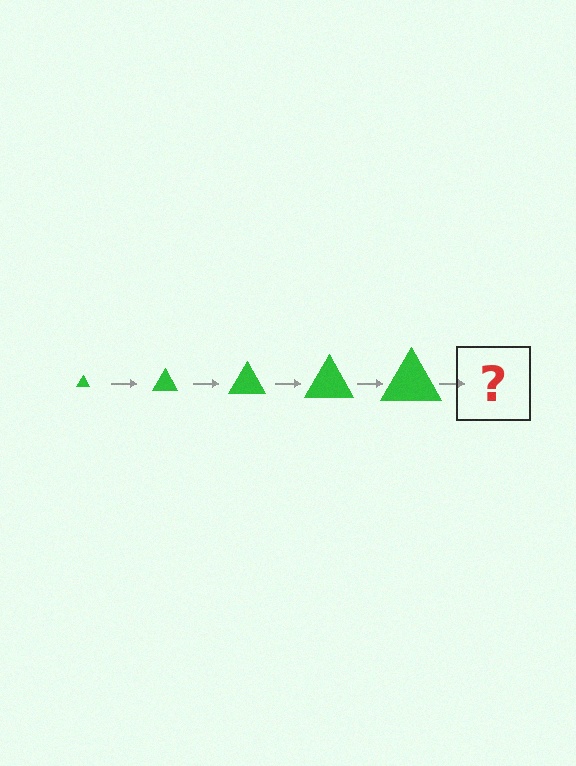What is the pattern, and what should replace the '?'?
The pattern is that the triangle gets progressively larger each step. The '?' should be a green triangle, larger than the previous one.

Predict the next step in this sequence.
The next step is a green triangle, larger than the previous one.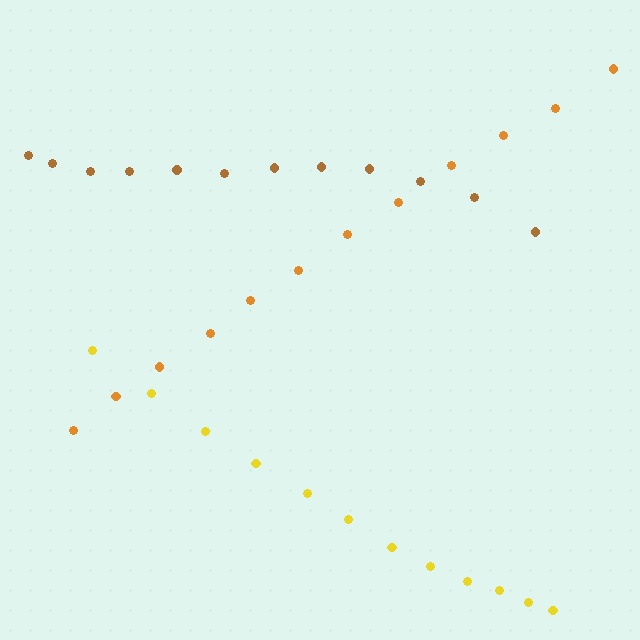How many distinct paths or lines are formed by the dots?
There are 3 distinct paths.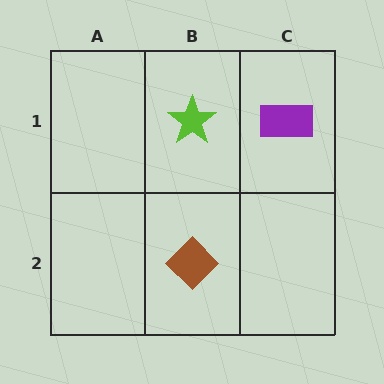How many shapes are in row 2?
1 shape.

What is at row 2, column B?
A brown diamond.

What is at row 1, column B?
A lime star.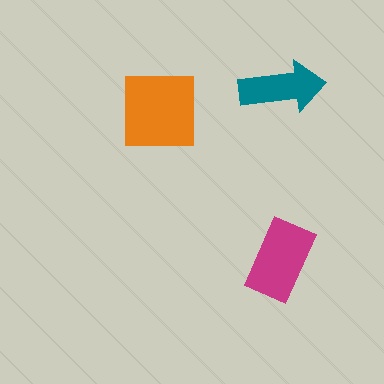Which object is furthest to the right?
The teal arrow is rightmost.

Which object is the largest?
The orange square.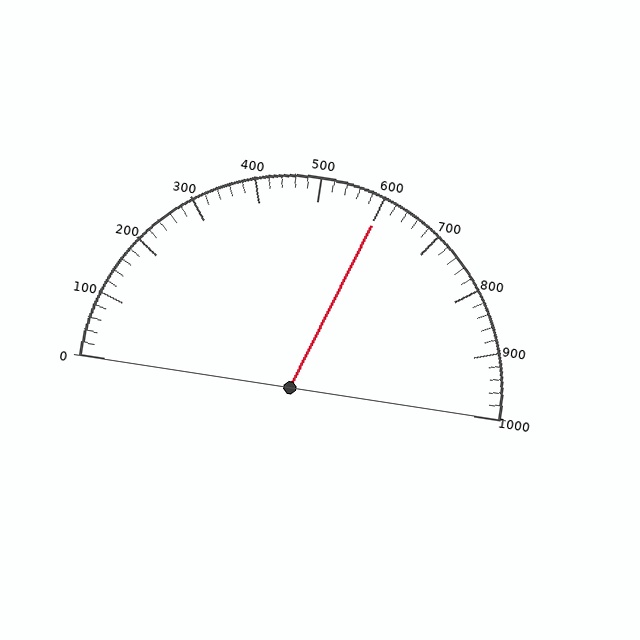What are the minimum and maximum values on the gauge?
The gauge ranges from 0 to 1000.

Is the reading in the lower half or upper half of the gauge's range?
The reading is in the upper half of the range (0 to 1000).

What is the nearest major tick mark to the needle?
The nearest major tick mark is 600.